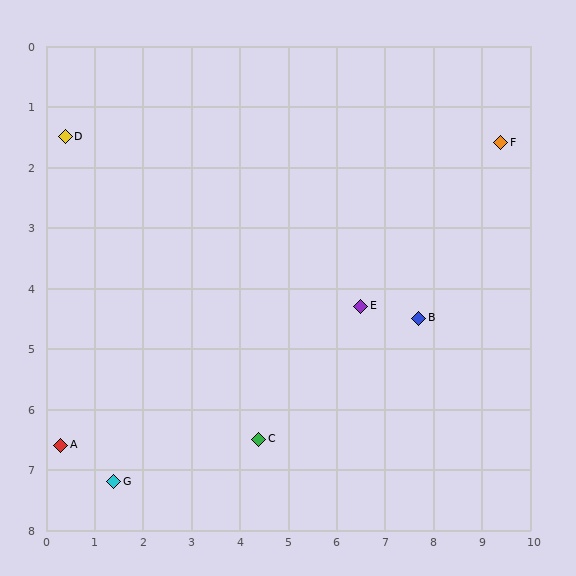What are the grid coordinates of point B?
Point B is at approximately (7.7, 4.5).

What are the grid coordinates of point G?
Point G is at approximately (1.4, 7.2).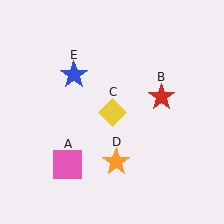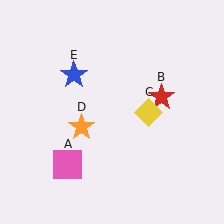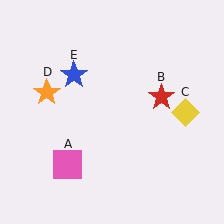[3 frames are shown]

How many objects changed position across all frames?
2 objects changed position: yellow diamond (object C), orange star (object D).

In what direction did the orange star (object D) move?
The orange star (object D) moved up and to the left.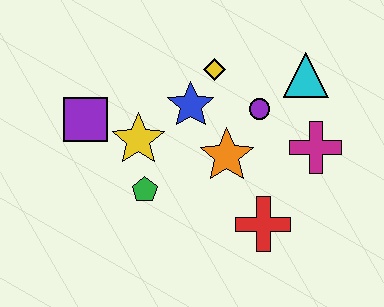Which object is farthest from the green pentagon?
The cyan triangle is farthest from the green pentagon.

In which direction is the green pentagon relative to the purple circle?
The green pentagon is to the left of the purple circle.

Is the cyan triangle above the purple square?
Yes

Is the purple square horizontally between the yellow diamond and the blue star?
No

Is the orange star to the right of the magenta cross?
No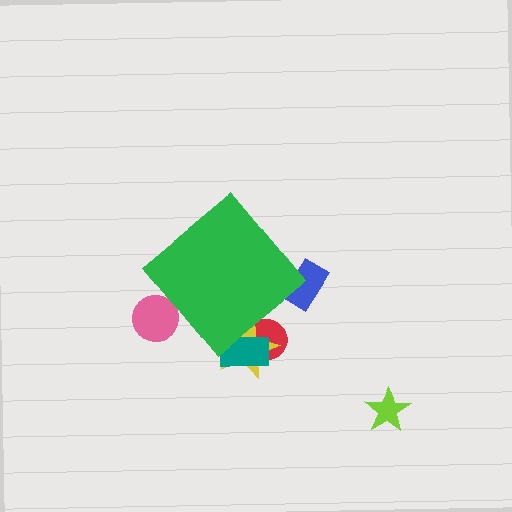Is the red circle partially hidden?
Yes, the red circle is partially hidden behind the green diamond.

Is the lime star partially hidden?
No, the lime star is fully visible.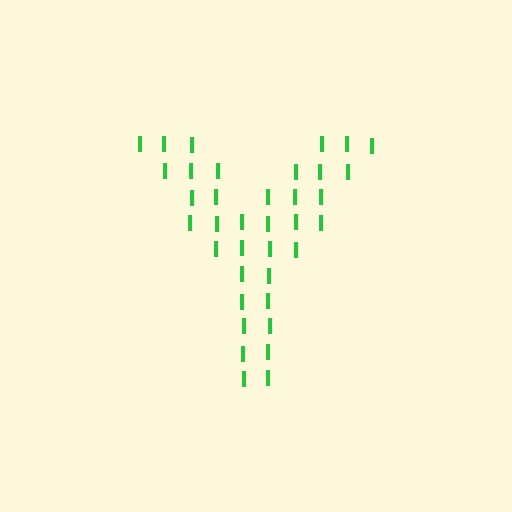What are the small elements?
The small elements are letter I's.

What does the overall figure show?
The overall figure shows the letter Y.